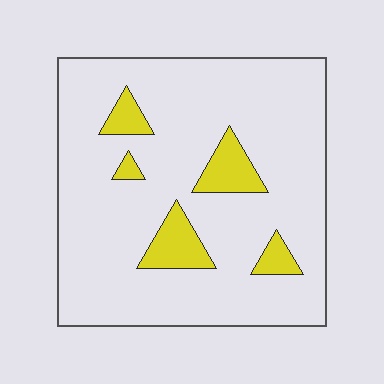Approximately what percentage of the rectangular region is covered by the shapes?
Approximately 10%.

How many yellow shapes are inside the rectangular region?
5.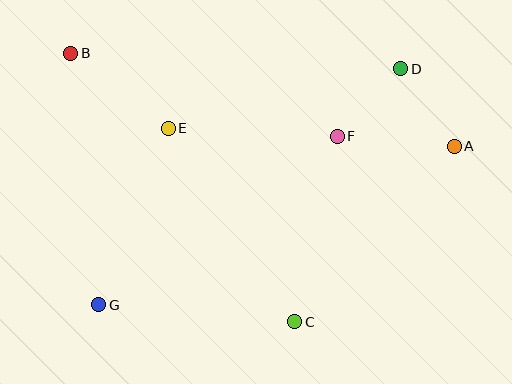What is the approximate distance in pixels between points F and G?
The distance between F and G is approximately 292 pixels.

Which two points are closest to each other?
Points D and F are closest to each other.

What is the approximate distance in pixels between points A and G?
The distance between A and G is approximately 389 pixels.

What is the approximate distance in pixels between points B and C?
The distance between B and C is approximately 349 pixels.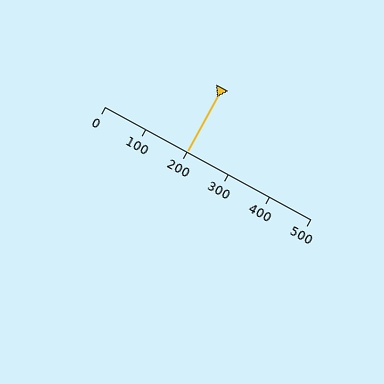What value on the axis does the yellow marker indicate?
The marker indicates approximately 200.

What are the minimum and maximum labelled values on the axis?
The axis runs from 0 to 500.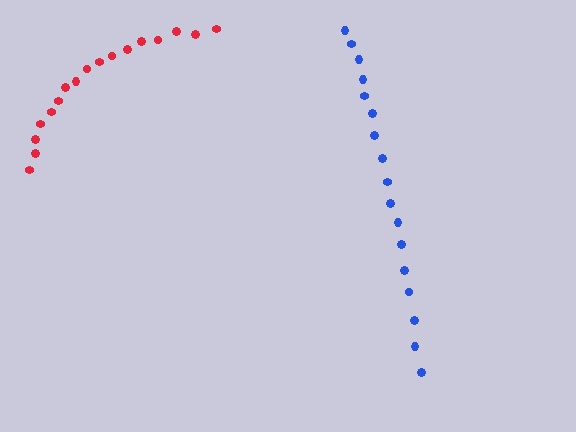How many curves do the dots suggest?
There are 2 distinct paths.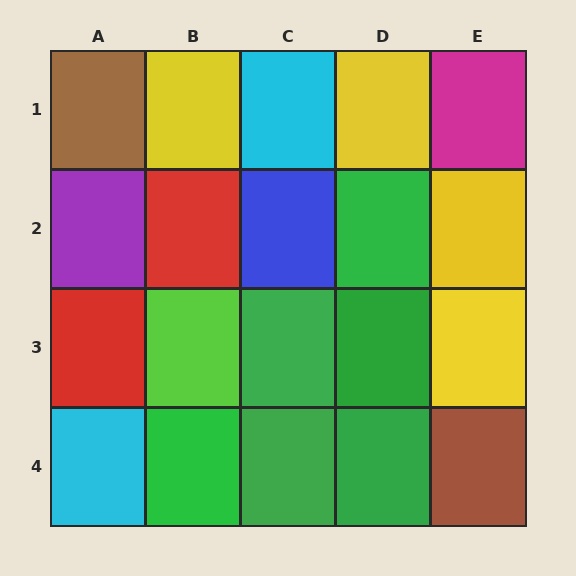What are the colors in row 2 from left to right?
Purple, red, blue, green, yellow.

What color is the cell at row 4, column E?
Brown.